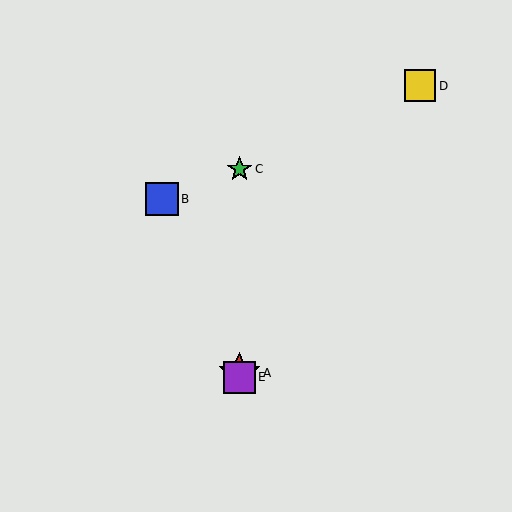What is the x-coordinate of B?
Object B is at x≈162.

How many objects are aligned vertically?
3 objects (A, C, E) are aligned vertically.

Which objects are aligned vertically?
Objects A, C, E are aligned vertically.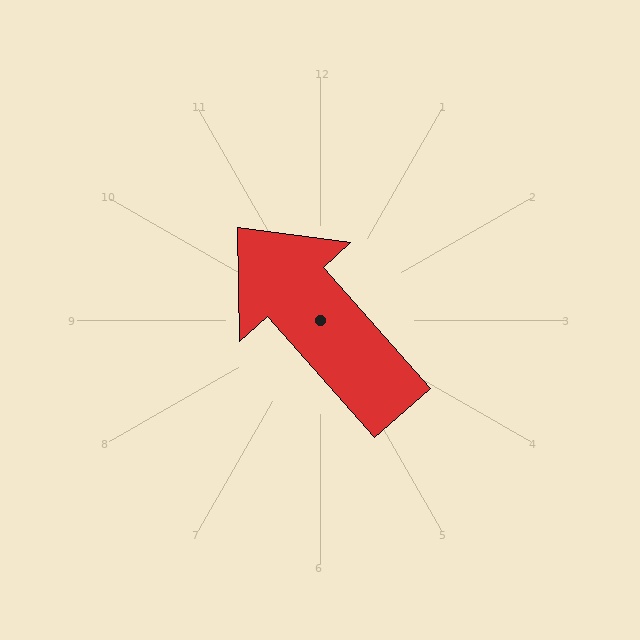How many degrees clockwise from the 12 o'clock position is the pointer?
Approximately 318 degrees.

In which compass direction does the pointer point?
Northwest.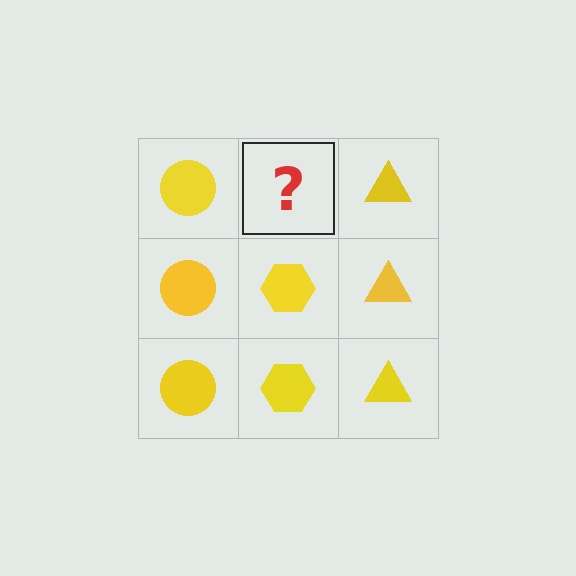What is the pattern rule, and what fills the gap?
The rule is that each column has a consistent shape. The gap should be filled with a yellow hexagon.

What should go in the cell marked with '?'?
The missing cell should contain a yellow hexagon.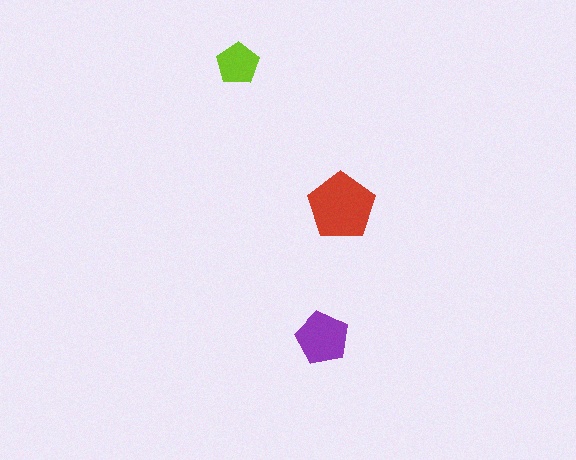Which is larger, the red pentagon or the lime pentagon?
The red one.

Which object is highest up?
The lime pentagon is topmost.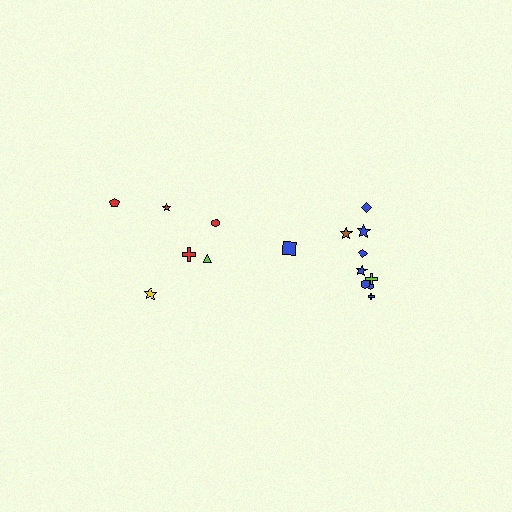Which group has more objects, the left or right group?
The right group.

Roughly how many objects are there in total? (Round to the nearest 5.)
Roughly 15 objects in total.